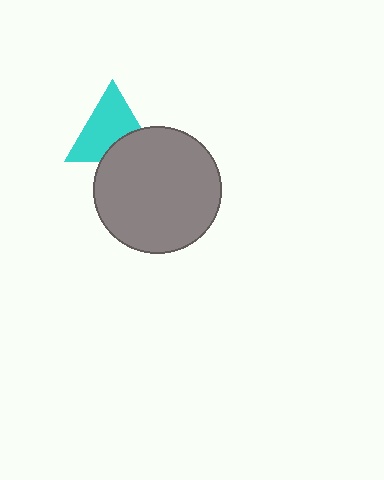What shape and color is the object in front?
The object in front is a gray circle.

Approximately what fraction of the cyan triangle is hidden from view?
Roughly 31% of the cyan triangle is hidden behind the gray circle.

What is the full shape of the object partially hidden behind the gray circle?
The partially hidden object is a cyan triangle.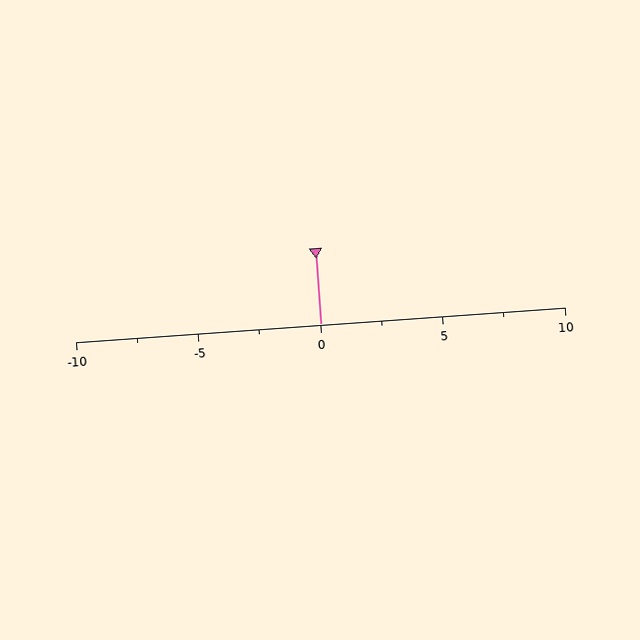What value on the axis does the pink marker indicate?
The marker indicates approximately 0.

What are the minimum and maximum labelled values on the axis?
The axis runs from -10 to 10.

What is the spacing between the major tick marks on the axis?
The major ticks are spaced 5 apart.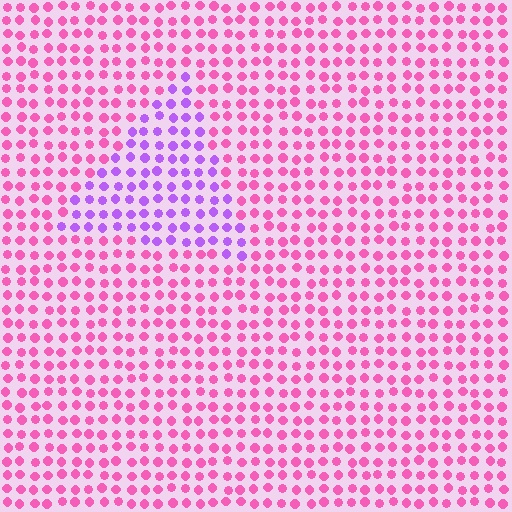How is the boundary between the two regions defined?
The boundary is defined purely by a slight shift in hue (about 47 degrees). Spacing, size, and orientation are identical on both sides.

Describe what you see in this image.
The image is filled with small pink elements in a uniform arrangement. A triangle-shaped region is visible where the elements are tinted to a slightly different hue, forming a subtle color boundary.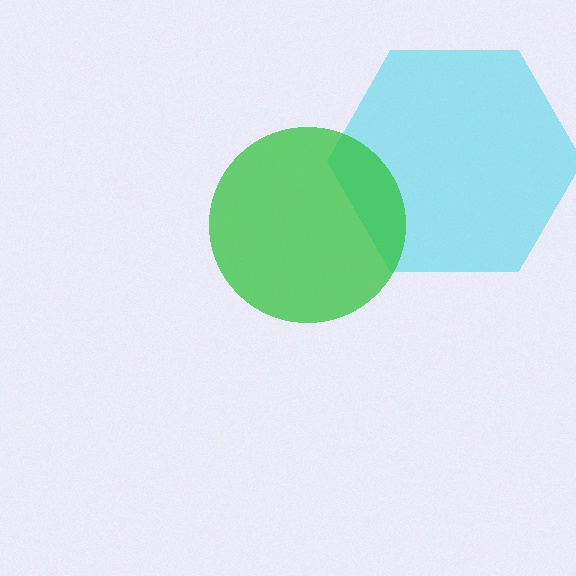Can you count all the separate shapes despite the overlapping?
Yes, there are 2 separate shapes.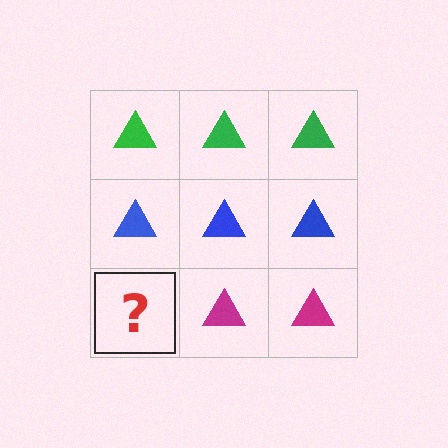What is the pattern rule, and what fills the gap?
The rule is that each row has a consistent color. The gap should be filled with a magenta triangle.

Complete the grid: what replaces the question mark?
The question mark should be replaced with a magenta triangle.